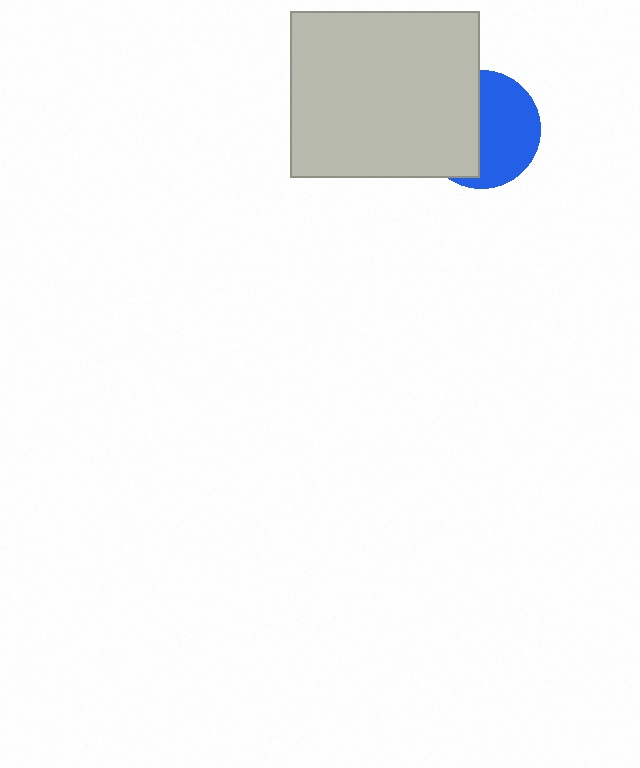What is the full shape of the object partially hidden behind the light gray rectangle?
The partially hidden object is a blue circle.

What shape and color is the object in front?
The object in front is a light gray rectangle.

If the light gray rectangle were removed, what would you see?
You would see the complete blue circle.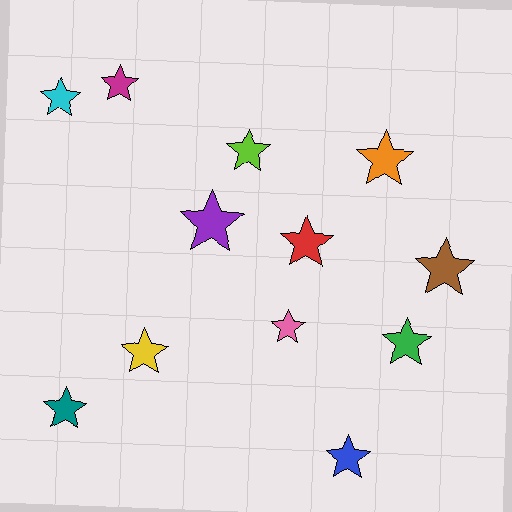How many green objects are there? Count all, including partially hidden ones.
There is 1 green object.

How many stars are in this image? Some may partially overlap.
There are 12 stars.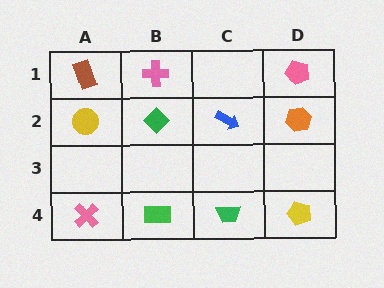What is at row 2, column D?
An orange hexagon.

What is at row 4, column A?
A pink cross.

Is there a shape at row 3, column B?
No, that cell is empty.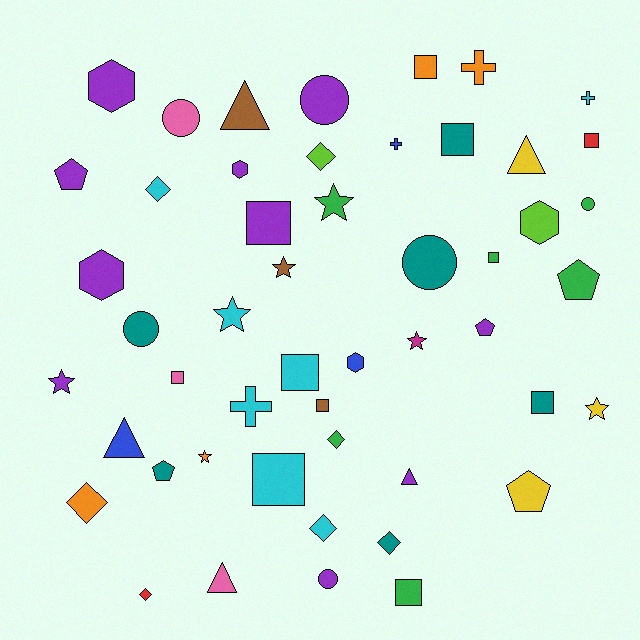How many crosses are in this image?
There are 4 crosses.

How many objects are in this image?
There are 50 objects.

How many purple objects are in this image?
There are 10 purple objects.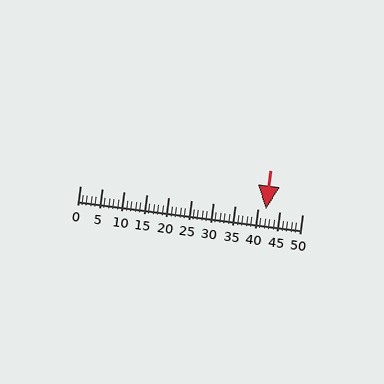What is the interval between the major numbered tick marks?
The major tick marks are spaced 5 units apart.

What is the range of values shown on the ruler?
The ruler shows values from 0 to 50.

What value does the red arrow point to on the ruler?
The red arrow points to approximately 42.